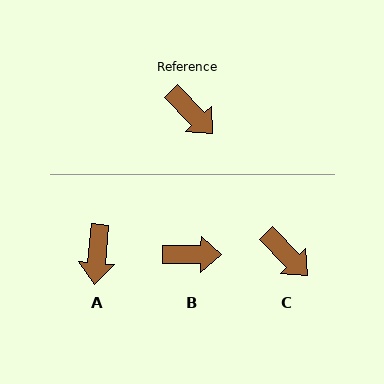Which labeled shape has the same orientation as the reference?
C.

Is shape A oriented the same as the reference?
No, it is off by about 49 degrees.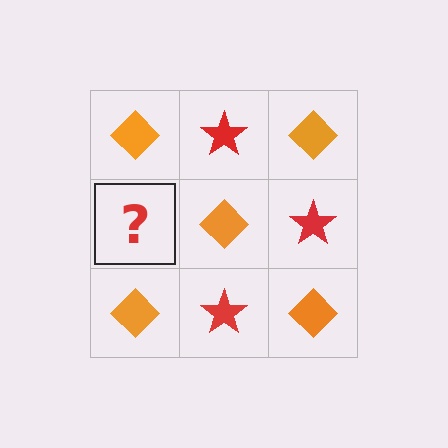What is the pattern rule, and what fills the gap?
The rule is that it alternates orange diamond and red star in a checkerboard pattern. The gap should be filled with a red star.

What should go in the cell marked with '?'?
The missing cell should contain a red star.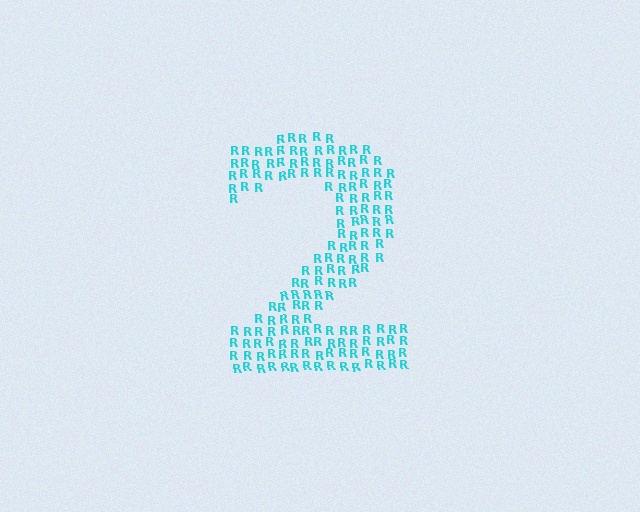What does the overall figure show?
The overall figure shows the digit 2.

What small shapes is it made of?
It is made of small letter R's.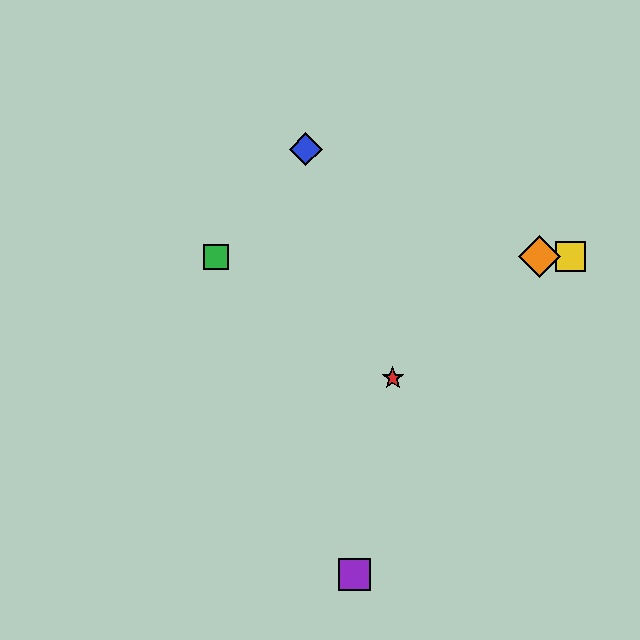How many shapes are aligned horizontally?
3 shapes (the green square, the yellow square, the orange diamond) are aligned horizontally.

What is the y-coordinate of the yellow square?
The yellow square is at y≈257.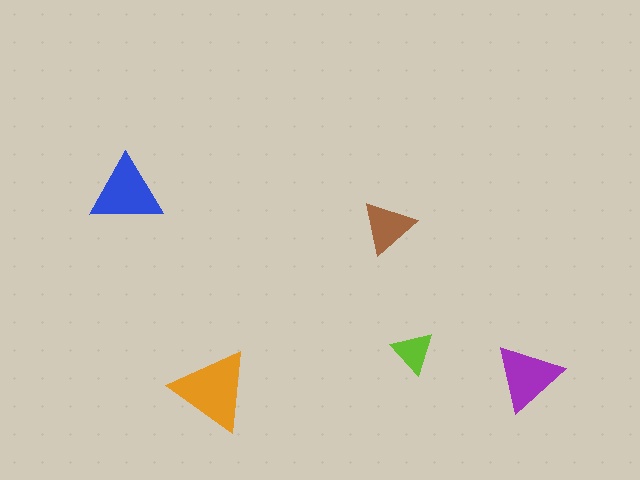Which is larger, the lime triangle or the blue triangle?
The blue one.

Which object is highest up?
The blue triangle is topmost.